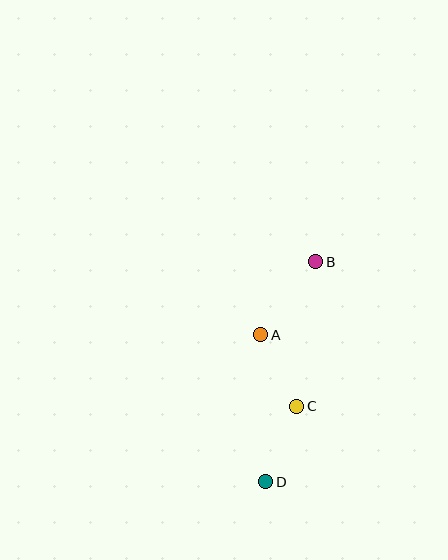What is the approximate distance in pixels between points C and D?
The distance between C and D is approximately 81 pixels.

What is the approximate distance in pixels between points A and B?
The distance between A and B is approximately 92 pixels.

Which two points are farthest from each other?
Points B and D are farthest from each other.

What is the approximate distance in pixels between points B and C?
The distance between B and C is approximately 146 pixels.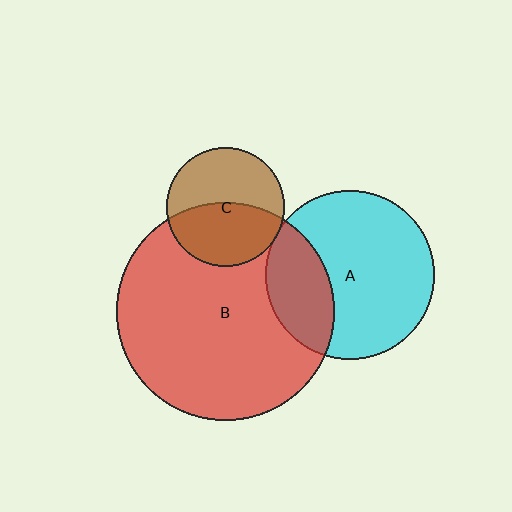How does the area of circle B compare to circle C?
Approximately 3.4 times.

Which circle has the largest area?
Circle B (red).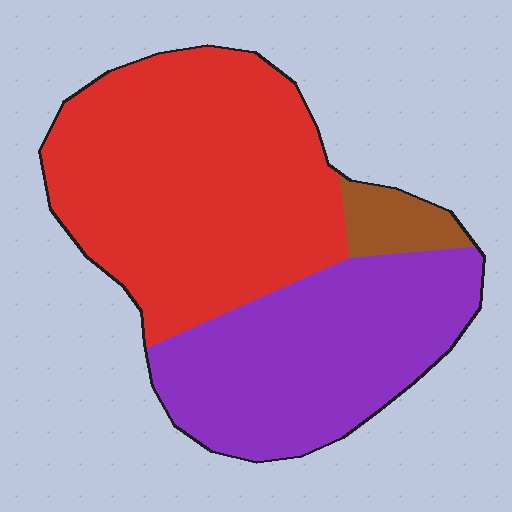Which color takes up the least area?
Brown, at roughly 5%.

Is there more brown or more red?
Red.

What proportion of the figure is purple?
Purple covers about 40% of the figure.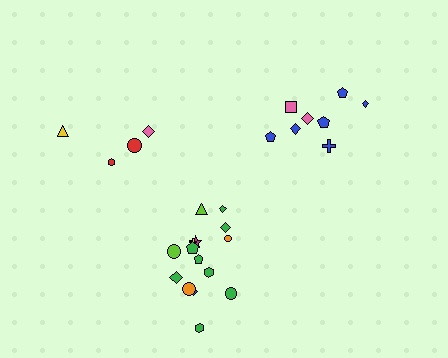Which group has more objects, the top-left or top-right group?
The top-right group.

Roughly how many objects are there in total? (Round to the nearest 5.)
Roughly 25 objects in total.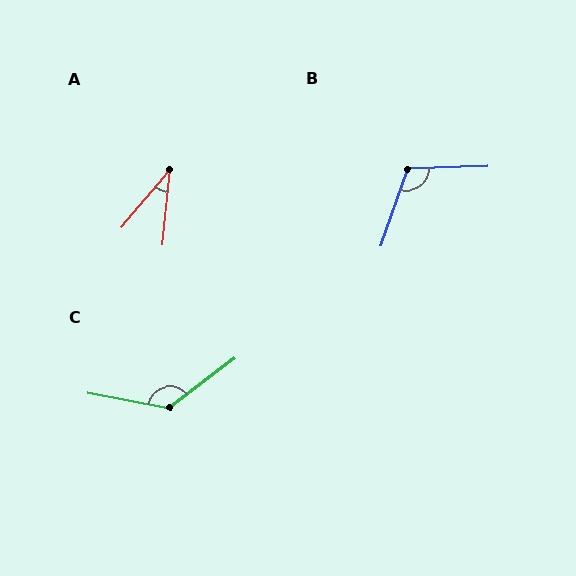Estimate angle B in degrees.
Approximately 111 degrees.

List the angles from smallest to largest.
A (35°), B (111°), C (132°).